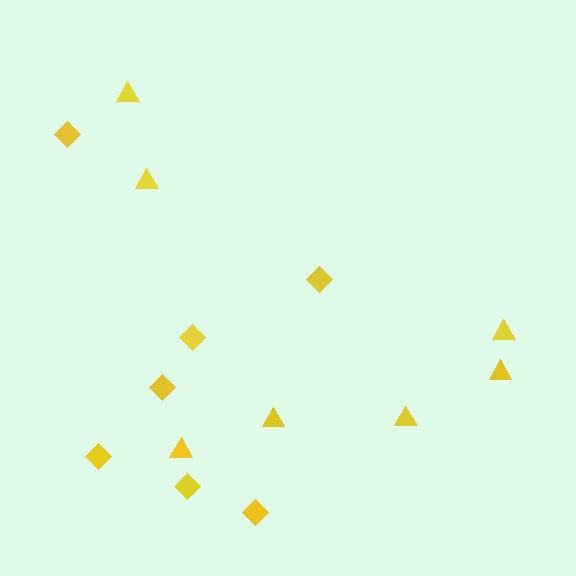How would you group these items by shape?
There are 2 groups: one group of diamonds (7) and one group of triangles (7).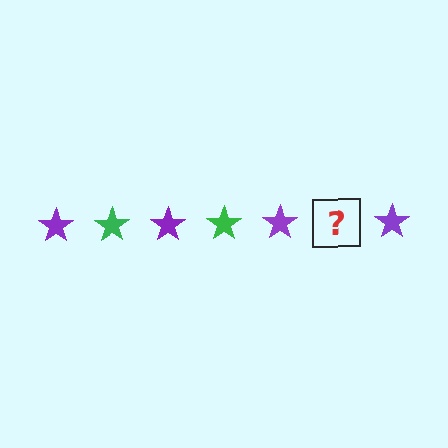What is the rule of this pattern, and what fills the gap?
The rule is that the pattern cycles through purple, green stars. The gap should be filled with a green star.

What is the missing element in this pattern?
The missing element is a green star.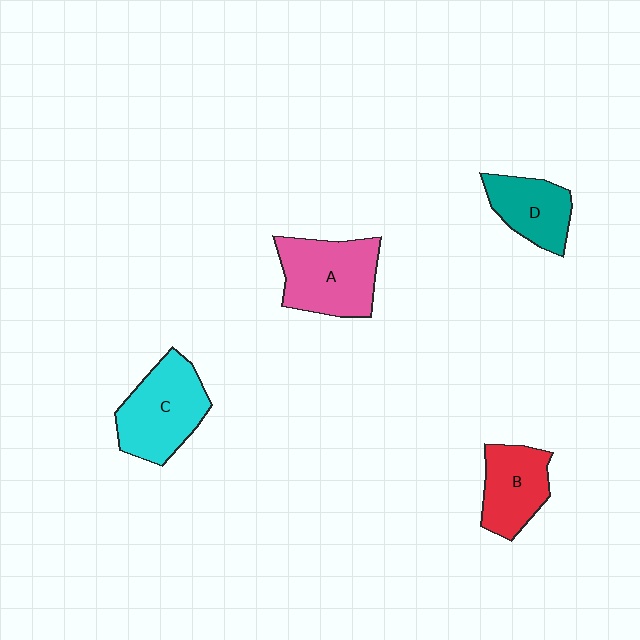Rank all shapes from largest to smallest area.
From largest to smallest: A (pink), C (cyan), B (red), D (teal).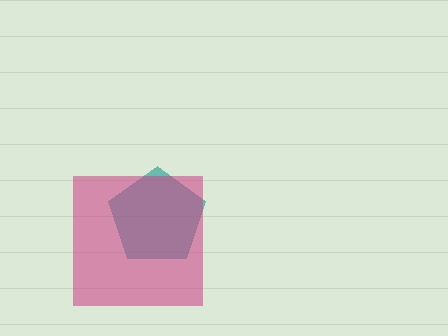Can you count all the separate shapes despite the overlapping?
Yes, there are 2 separate shapes.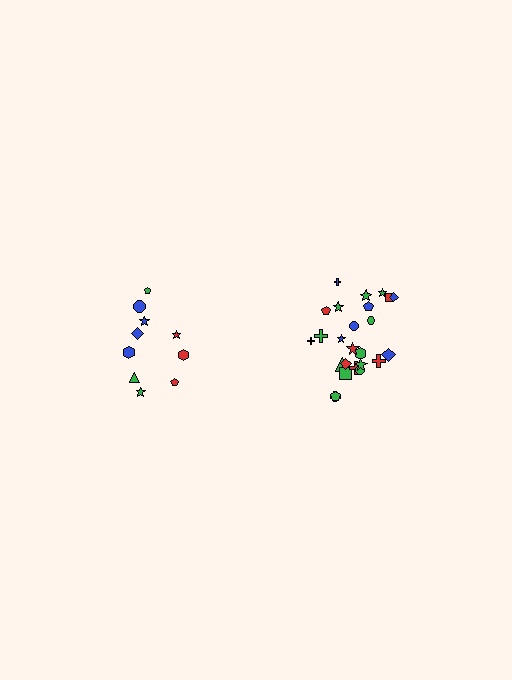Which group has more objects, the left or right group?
The right group.